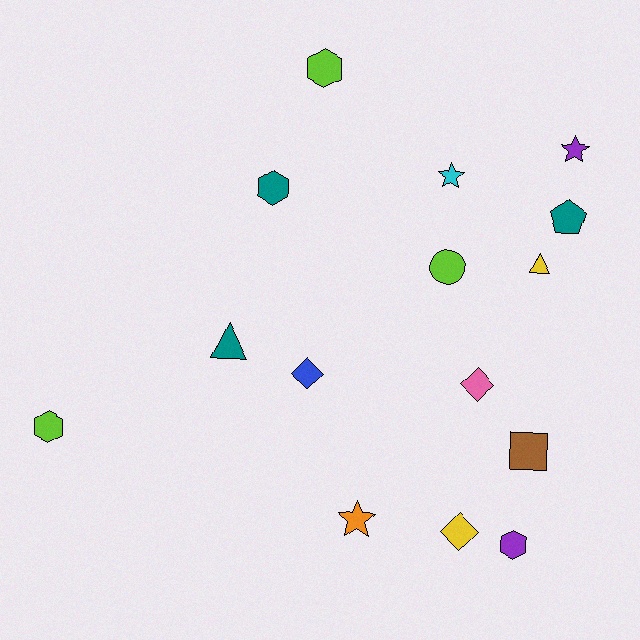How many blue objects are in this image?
There is 1 blue object.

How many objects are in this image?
There are 15 objects.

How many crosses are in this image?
There are no crosses.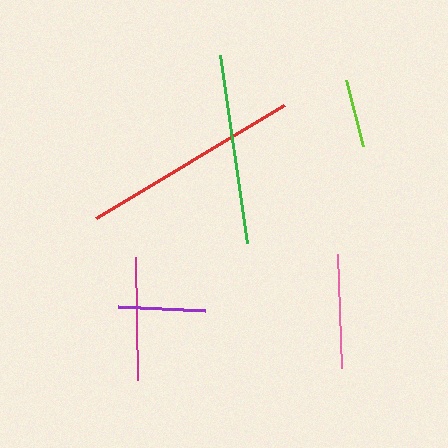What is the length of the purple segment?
The purple segment is approximately 87 pixels long.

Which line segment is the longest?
The red line is the longest at approximately 219 pixels.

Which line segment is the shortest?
The lime line is the shortest at approximately 68 pixels.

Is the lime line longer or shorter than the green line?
The green line is longer than the lime line.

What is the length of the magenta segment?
The magenta segment is approximately 123 pixels long.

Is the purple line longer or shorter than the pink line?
The pink line is longer than the purple line.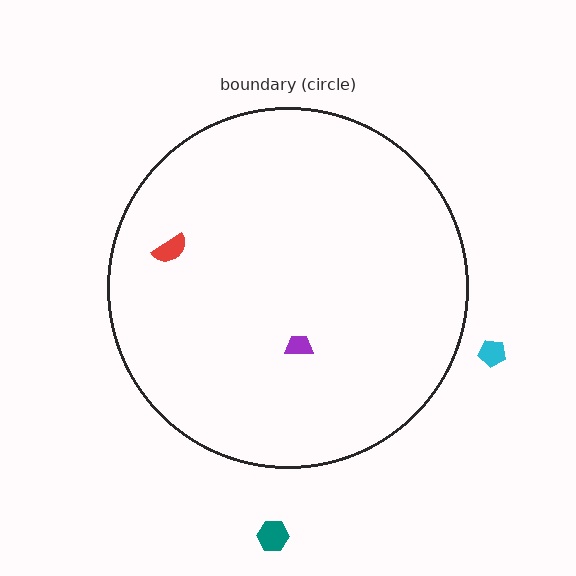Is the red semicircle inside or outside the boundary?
Inside.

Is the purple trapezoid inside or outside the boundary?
Inside.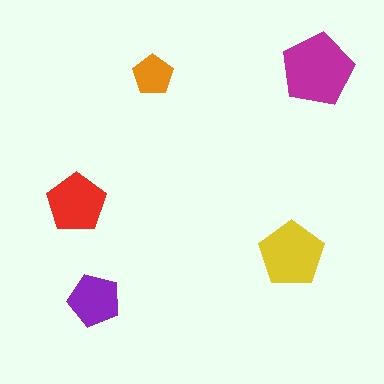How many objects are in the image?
There are 5 objects in the image.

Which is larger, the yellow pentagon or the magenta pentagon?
The magenta one.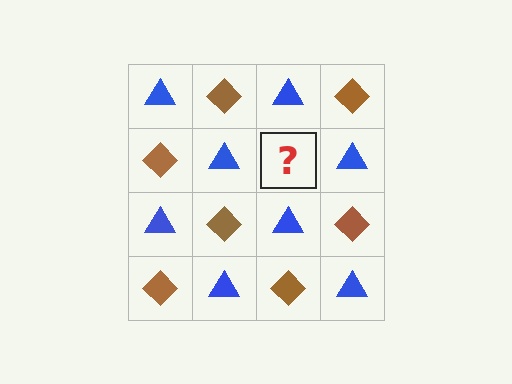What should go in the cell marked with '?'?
The missing cell should contain a brown diamond.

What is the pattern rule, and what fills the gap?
The rule is that it alternates blue triangle and brown diamond in a checkerboard pattern. The gap should be filled with a brown diamond.